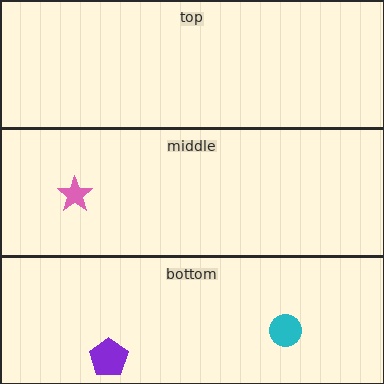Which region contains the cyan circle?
The bottom region.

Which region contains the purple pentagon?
The bottom region.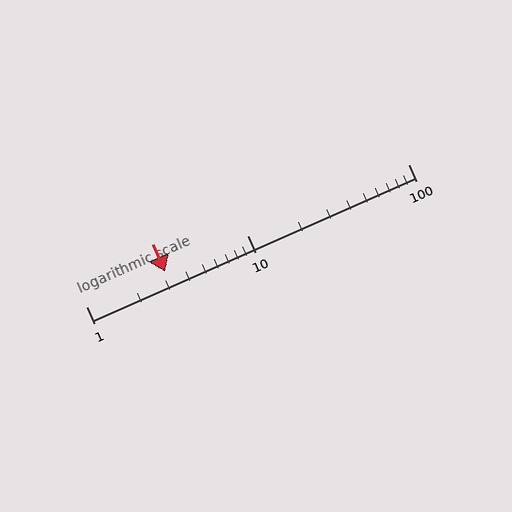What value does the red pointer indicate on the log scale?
The pointer indicates approximately 3.1.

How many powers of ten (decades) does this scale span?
The scale spans 2 decades, from 1 to 100.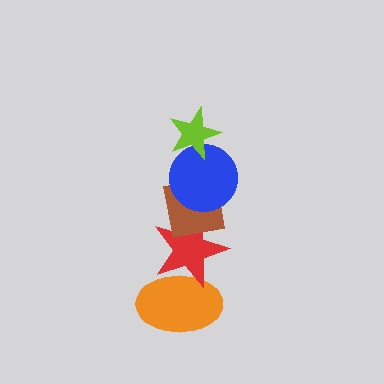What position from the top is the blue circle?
The blue circle is 2nd from the top.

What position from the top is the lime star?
The lime star is 1st from the top.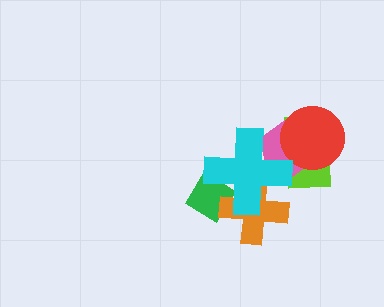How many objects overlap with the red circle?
2 objects overlap with the red circle.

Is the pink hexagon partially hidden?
Yes, it is partially covered by another shape.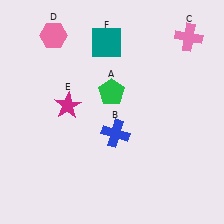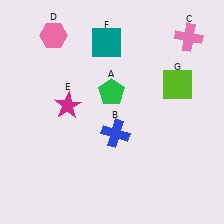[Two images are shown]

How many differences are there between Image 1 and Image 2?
There is 1 difference between the two images.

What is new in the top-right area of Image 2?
A lime square (G) was added in the top-right area of Image 2.